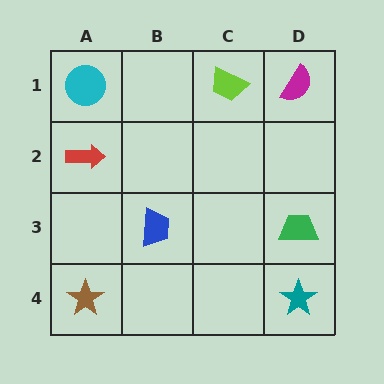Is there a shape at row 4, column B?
No, that cell is empty.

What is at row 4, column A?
A brown star.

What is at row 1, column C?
A lime trapezoid.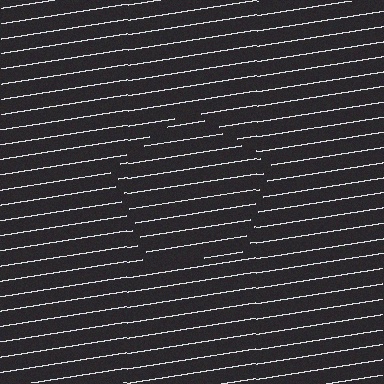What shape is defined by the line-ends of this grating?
An illusory pentagon. The interior of the shape contains the same grating, shifted by half a period — the contour is defined by the phase discontinuity where line-ends from the inner and outer gratings abut.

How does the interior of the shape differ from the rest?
The interior of the shape contains the same grating, shifted by half a period — the contour is defined by the phase discontinuity where line-ends from the inner and outer gratings abut.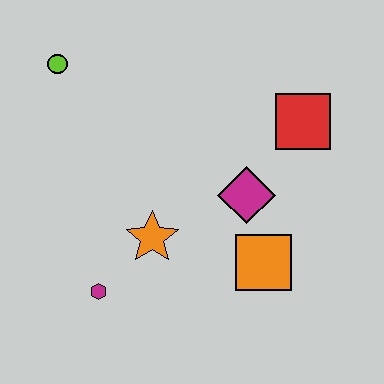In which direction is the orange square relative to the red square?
The orange square is below the red square.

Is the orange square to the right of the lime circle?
Yes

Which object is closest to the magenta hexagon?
The orange star is closest to the magenta hexagon.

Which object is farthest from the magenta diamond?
The lime circle is farthest from the magenta diamond.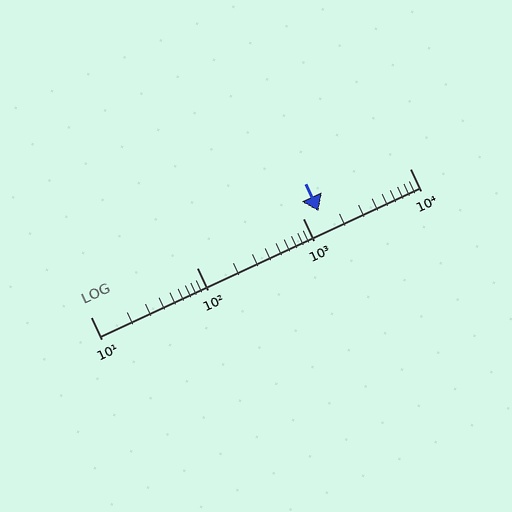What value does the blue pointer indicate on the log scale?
The pointer indicates approximately 1400.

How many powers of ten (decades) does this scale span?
The scale spans 3 decades, from 10 to 10000.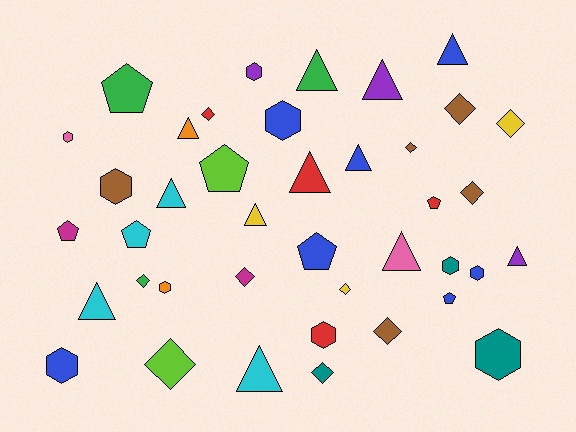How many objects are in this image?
There are 40 objects.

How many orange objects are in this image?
There are 2 orange objects.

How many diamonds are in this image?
There are 11 diamonds.